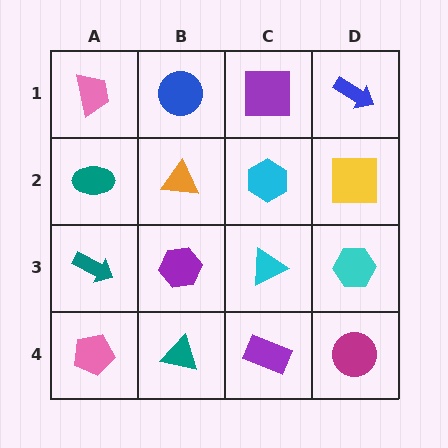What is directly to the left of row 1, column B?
A pink trapezoid.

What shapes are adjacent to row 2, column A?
A pink trapezoid (row 1, column A), a teal arrow (row 3, column A), an orange triangle (row 2, column B).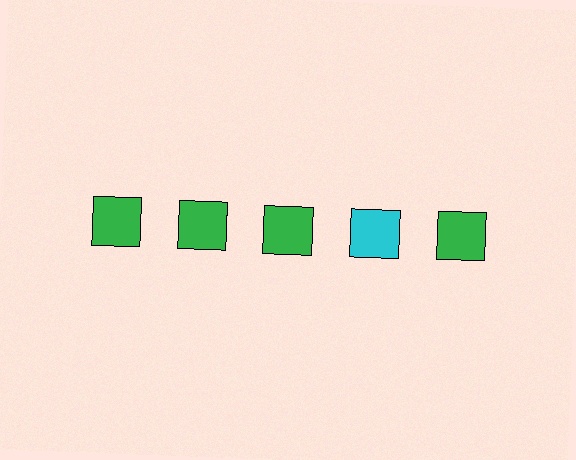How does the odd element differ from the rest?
It has a different color: cyan instead of green.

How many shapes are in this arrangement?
There are 5 shapes arranged in a grid pattern.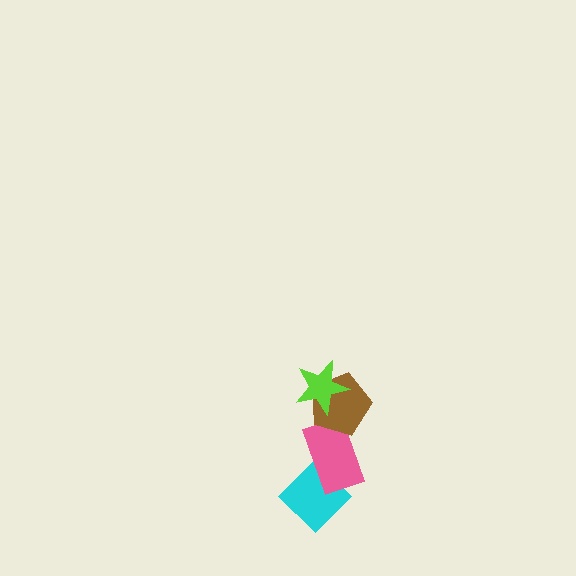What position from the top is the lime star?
The lime star is 1st from the top.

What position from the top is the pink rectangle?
The pink rectangle is 3rd from the top.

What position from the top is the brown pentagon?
The brown pentagon is 2nd from the top.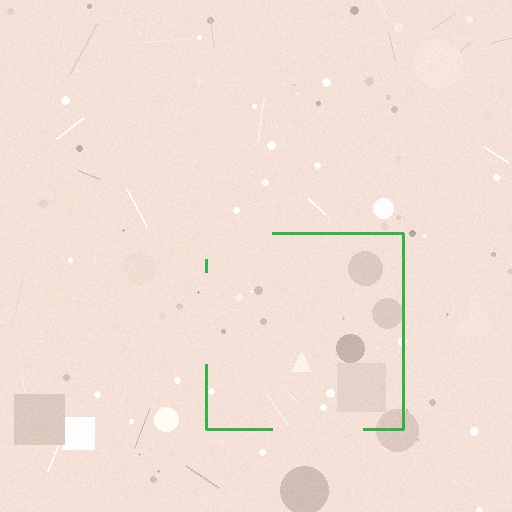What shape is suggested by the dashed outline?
The dashed outline suggests a square.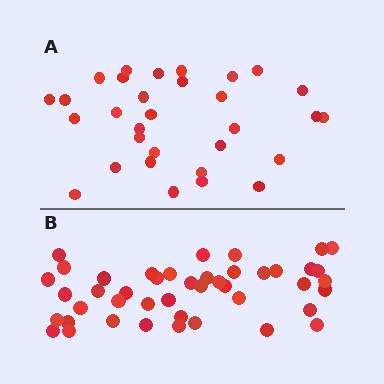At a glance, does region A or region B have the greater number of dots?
Region B (the bottom region) has more dots.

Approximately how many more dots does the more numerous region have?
Region B has approximately 15 more dots than region A.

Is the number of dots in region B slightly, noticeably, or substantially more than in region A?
Region B has noticeably more, but not dramatically so. The ratio is roughly 1.4 to 1.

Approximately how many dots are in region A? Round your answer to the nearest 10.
About 30 dots. (The exact count is 31, which rounds to 30.)